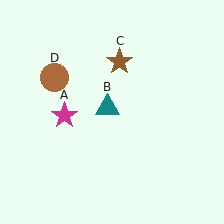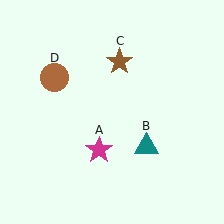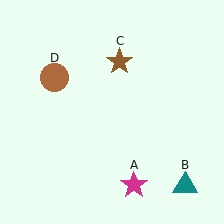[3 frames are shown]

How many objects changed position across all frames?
2 objects changed position: magenta star (object A), teal triangle (object B).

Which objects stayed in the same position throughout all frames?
Brown star (object C) and brown circle (object D) remained stationary.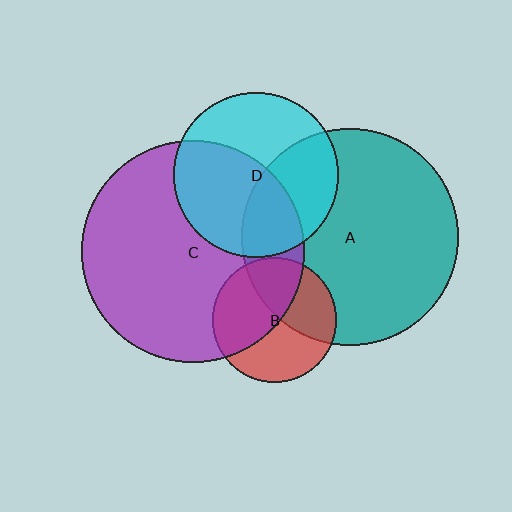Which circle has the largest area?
Circle C (purple).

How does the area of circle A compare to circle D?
Approximately 1.7 times.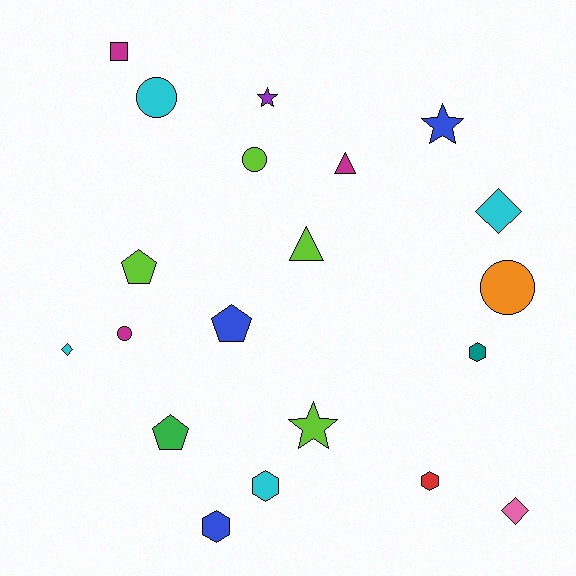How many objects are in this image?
There are 20 objects.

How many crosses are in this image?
There are no crosses.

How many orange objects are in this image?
There is 1 orange object.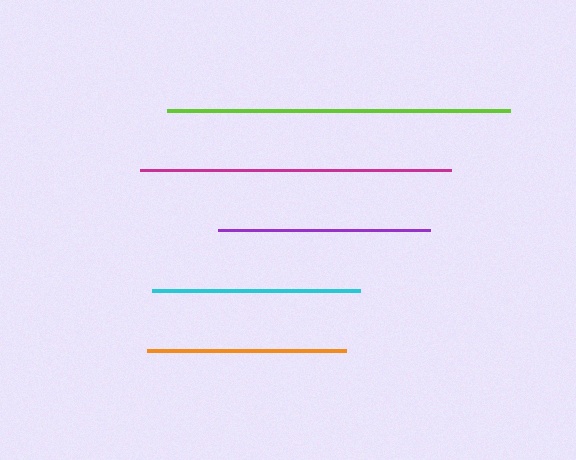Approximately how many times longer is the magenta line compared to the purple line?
The magenta line is approximately 1.5 times the length of the purple line.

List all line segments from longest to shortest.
From longest to shortest: lime, magenta, purple, cyan, orange.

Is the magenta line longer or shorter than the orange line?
The magenta line is longer than the orange line.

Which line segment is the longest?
The lime line is the longest at approximately 343 pixels.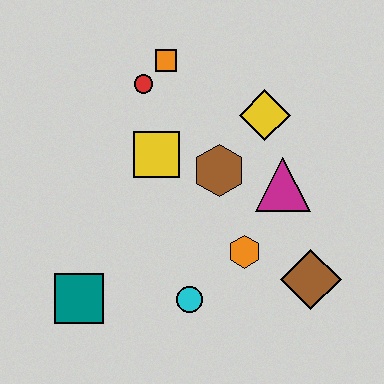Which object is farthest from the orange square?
The brown diamond is farthest from the orange square.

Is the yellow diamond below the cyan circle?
No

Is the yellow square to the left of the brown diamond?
Yes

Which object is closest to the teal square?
The cyan circle is closest to the teal square.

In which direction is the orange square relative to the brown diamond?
The orange square is above the brown diamond.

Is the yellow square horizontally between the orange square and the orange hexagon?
No